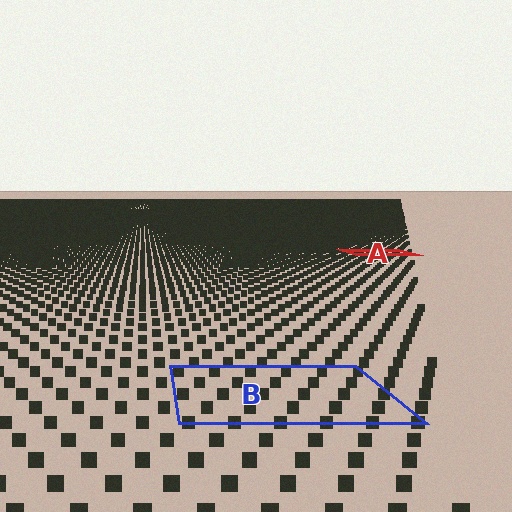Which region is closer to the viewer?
Region B is closer. The texture elements there are larger and more spread out.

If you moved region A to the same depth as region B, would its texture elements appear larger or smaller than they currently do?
They would appear larger. At a closer depth, the same texture elements are projected at a bigger on-screen size.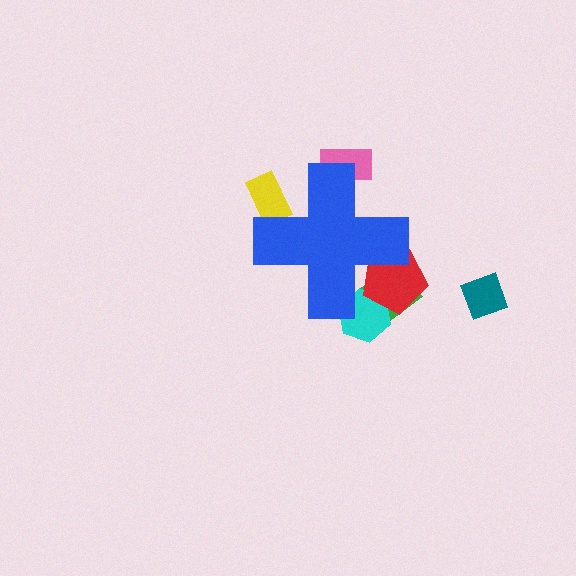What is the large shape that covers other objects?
A blue cross.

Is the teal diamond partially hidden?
No, the teal diamond is fully visible.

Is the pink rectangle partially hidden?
Yes, the pink rectangle is partially hidden behind the blue cross.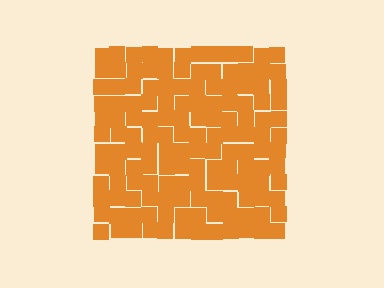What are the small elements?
The small elements are squares.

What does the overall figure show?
The overall figure shows a square.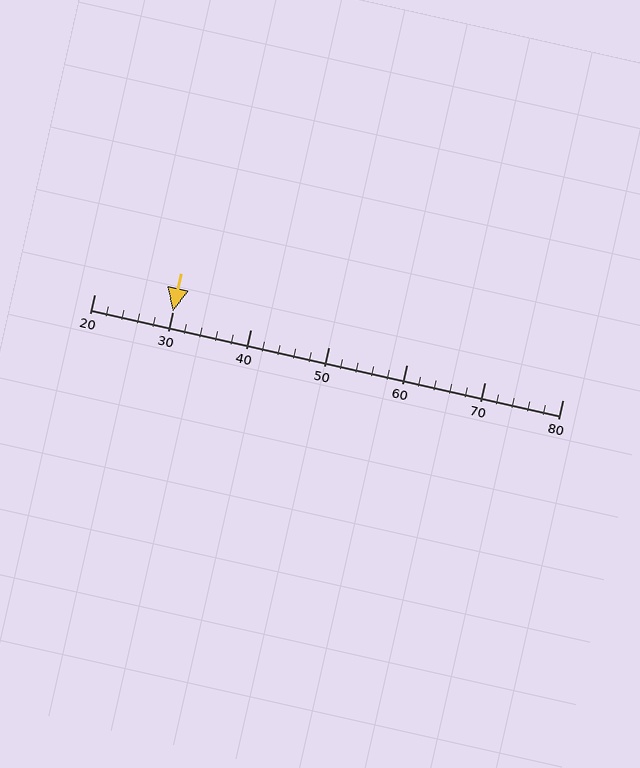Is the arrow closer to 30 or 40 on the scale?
The arrow is closer to 30.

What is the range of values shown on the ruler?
The ruler shows values from 20 to 80.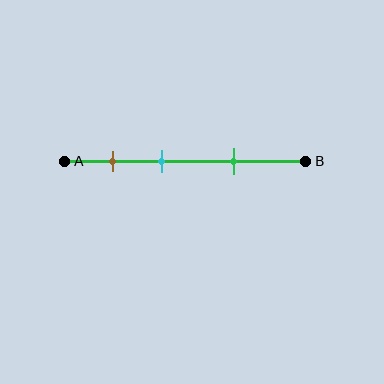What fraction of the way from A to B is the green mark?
The green mark is approximately 70% (0.7) of the way from A to B.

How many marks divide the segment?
There are 3 marks dividing the segment.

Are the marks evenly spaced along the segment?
Yes, the marks are approximately evenly spaced.